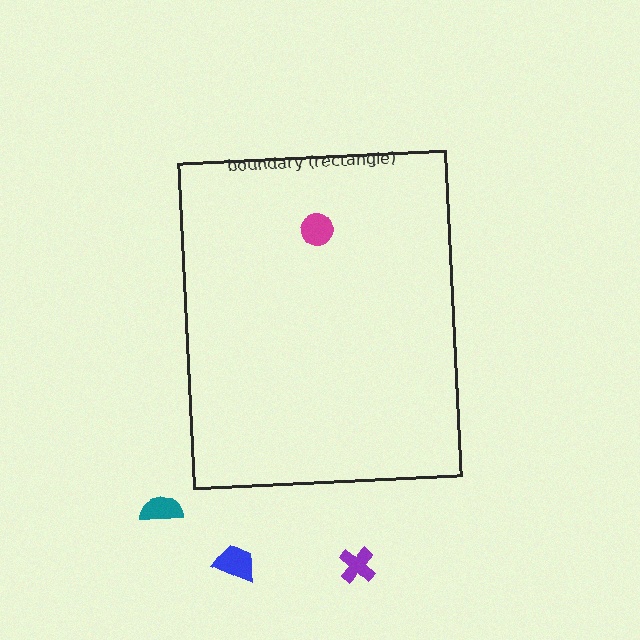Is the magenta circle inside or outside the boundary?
Inside.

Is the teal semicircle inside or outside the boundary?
Outside.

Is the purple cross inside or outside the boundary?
Outside.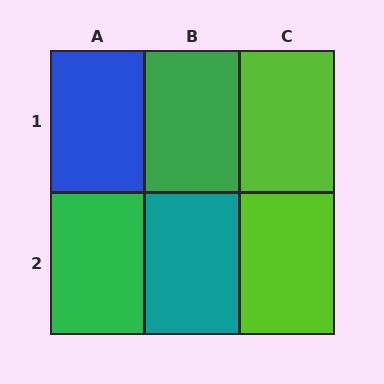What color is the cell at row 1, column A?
Blue.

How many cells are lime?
2 cells are lime.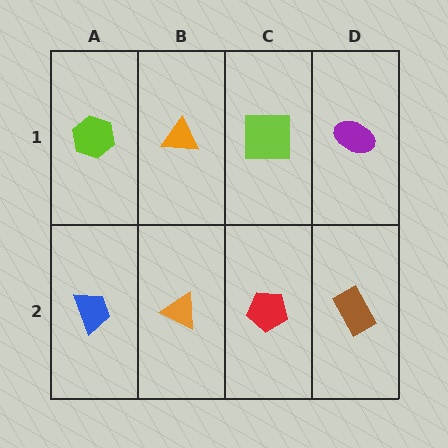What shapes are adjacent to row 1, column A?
A blue trapezoid (row 2, column A), an orange triangle (row 1, column B).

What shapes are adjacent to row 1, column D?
A brown rectangle (row 2, column D), a lime square (row 1, column C).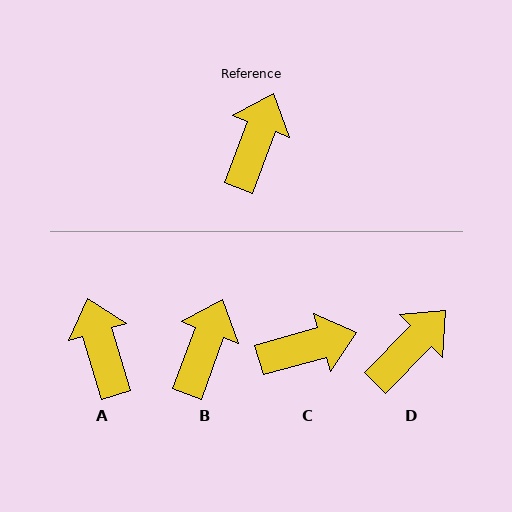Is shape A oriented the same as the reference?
No, it is off by about 37 degrees.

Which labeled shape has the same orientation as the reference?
B.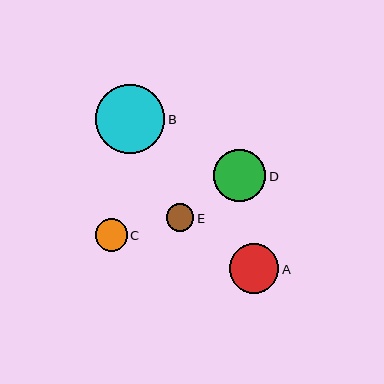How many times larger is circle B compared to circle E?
Circle B is approximately 2.5 times the size of circle E.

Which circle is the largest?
Circle B is the largest with a size of approximately 69 pixels.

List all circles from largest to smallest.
From largest to smallest: B, D, A, C, E.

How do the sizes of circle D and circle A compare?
Circle D and circle A are approximately the same size.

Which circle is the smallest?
Circle E is the smallest with a size of approximately 28 pixels.